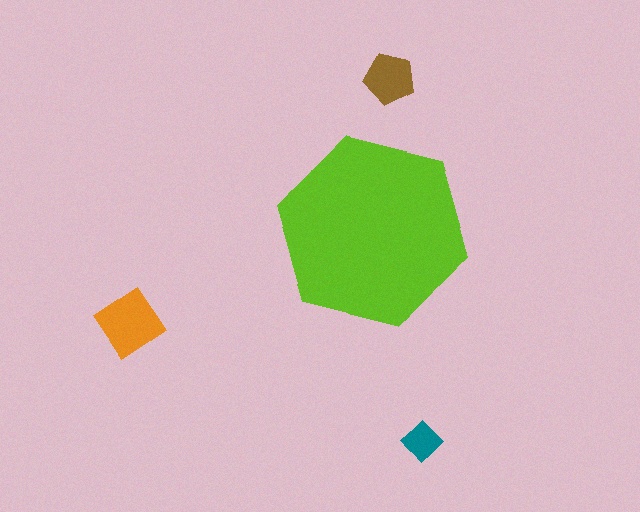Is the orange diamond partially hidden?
No, the orange diamond is fully visible.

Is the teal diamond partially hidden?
No, the teal diamond is fully visible.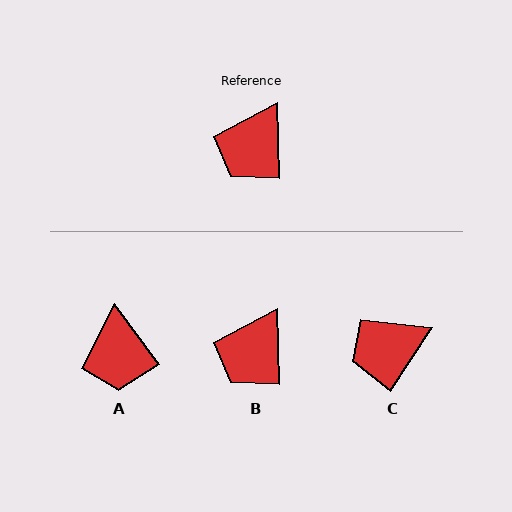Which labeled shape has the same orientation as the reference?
B.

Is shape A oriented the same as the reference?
No, it is off by about 35 degrees.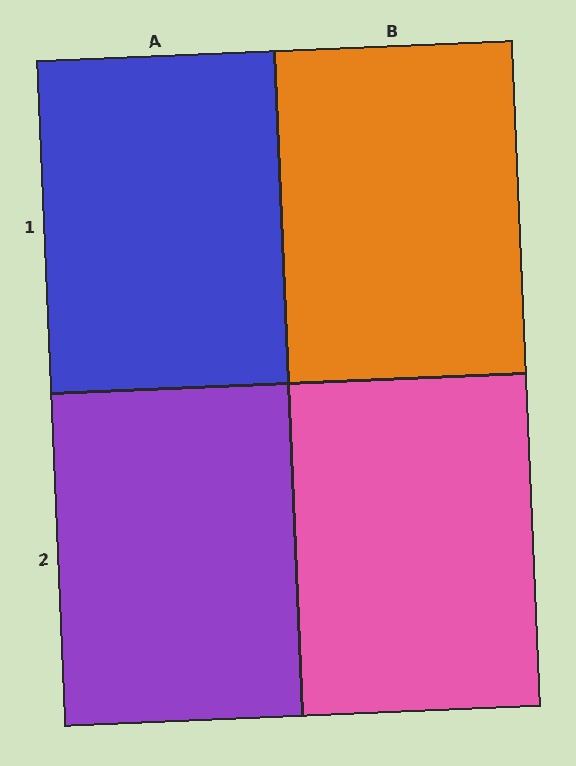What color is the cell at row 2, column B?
Pink.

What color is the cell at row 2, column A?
Purple.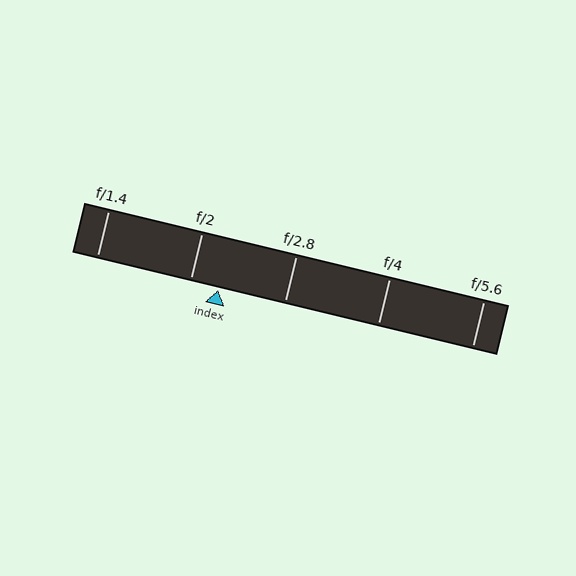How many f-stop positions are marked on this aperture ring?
There are 5 f-stop positions marked.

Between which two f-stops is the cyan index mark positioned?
The index mark is between f/2 and f/2.8.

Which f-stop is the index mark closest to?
The index mark is closest to f/2.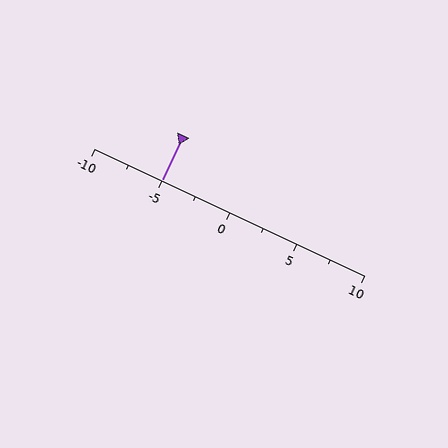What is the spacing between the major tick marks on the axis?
The major ticks are spaced 5 apart.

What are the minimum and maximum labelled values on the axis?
The axis runs from -10 to 10.